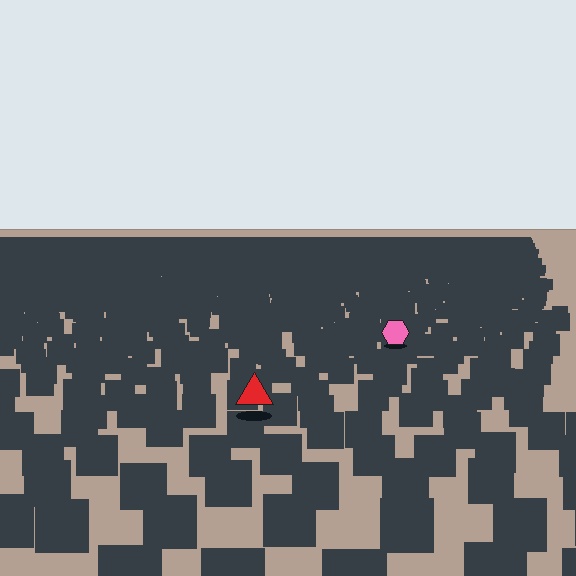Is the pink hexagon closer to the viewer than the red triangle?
No. The red triangle is closer — you can tell from the texture gradient: the ground texture is coarser near it.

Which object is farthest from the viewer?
The pink hexagon is farthest from the viewer. It appears smaller and the ground texture around it is denser.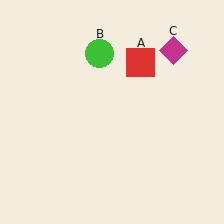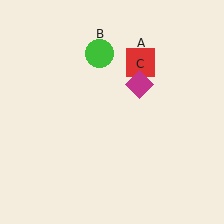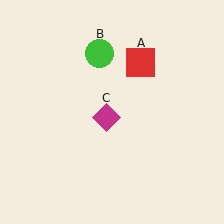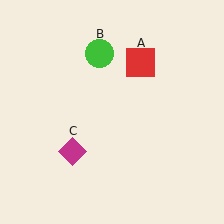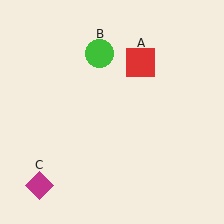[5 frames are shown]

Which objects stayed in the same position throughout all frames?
Red square (object A) and green circle (object B) remained stationary.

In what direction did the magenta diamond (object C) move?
The magenta diamond (object C) moved down and to the left.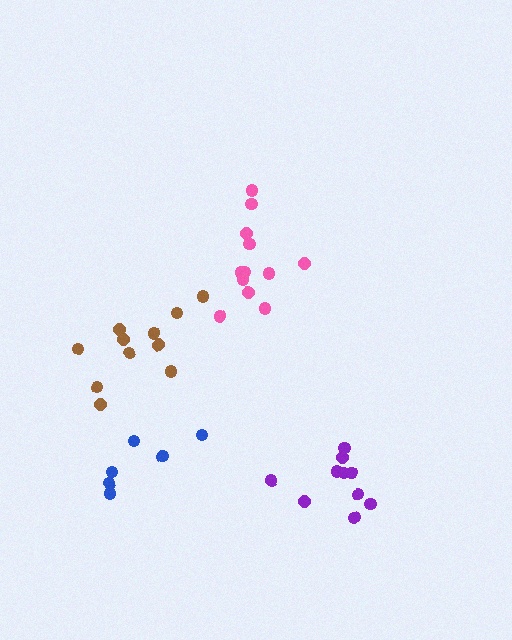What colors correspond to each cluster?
The clusters are colored: purple, brown, pink, blue.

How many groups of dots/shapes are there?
There are 4 groups.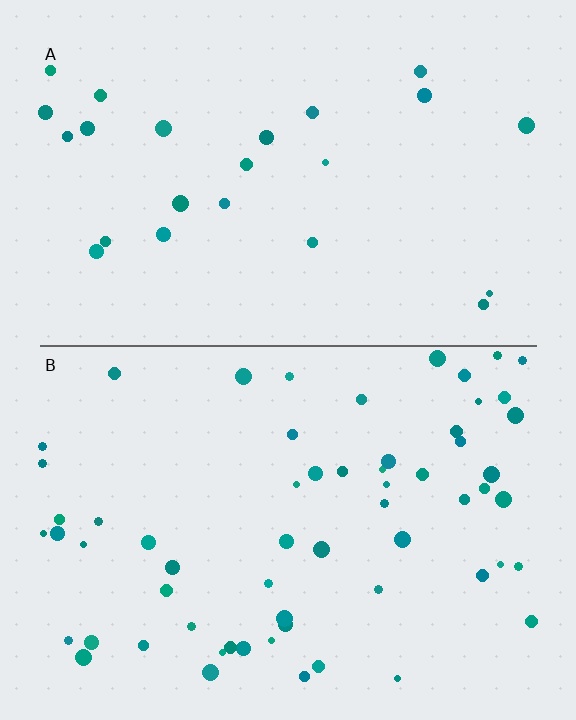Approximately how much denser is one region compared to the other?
Approximately 2.6× — region B over region A.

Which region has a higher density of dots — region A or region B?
B (the bottom).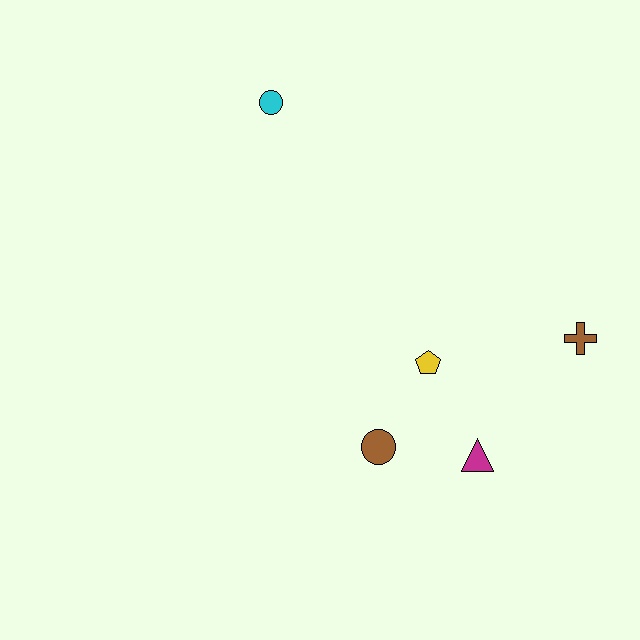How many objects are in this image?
There are 5 objects.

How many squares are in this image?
There are no squares.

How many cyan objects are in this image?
There is 1 cyan object.